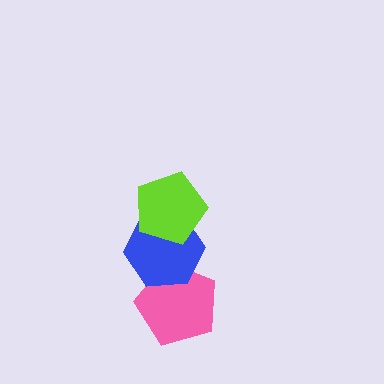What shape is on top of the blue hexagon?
The lime pentagon is on top of the blue hexagon.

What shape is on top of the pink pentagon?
The blue hexagon is on top of the pink pentagon.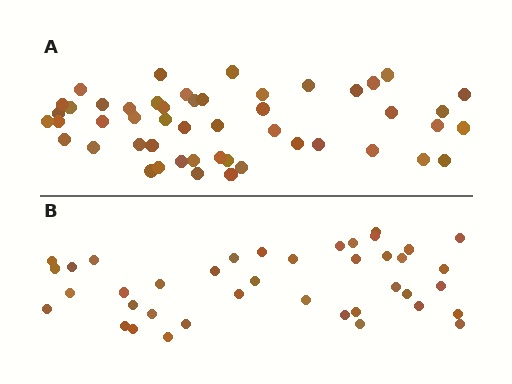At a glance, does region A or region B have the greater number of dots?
Region A (the top region) has more dots.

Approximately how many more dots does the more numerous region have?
Region A has roughly 10 or so more dots than region B.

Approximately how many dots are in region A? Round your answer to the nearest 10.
About 50 dots.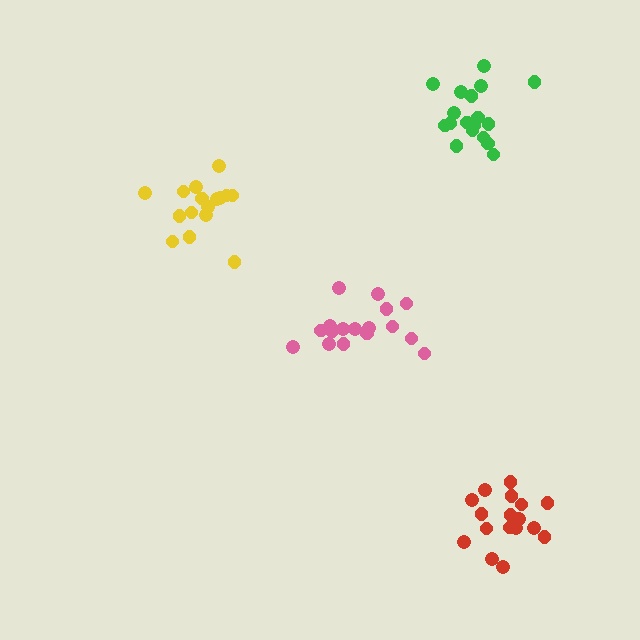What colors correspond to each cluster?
The clusters are colored: red, yellow, pink, green.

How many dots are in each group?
Group 1: 17 dots, Group 2: 16 dots, Group 3: 17 dots, Group 4: 18 dots (68 total).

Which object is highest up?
The green cluster is topmost.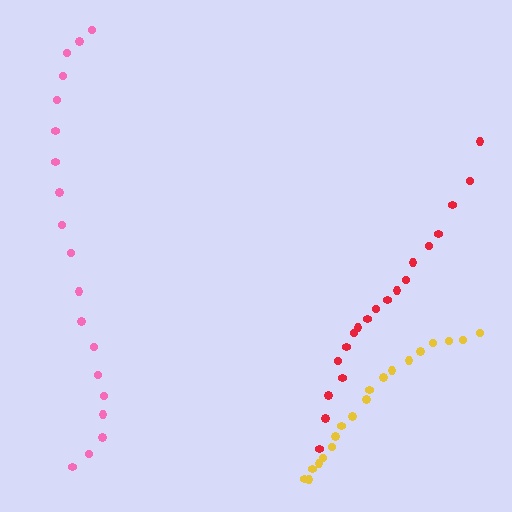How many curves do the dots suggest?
There are 3 distinct paths.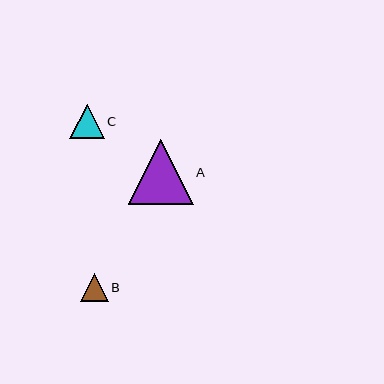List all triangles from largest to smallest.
From largest to smallest: A, C, B.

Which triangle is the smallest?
Triangle B is the smallest with a size of approximately 27 pixels.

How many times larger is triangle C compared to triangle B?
Triangle C is approximately 1.3 times the size of triangle B.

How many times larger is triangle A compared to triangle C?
Triangle A is approximately 1.9 times the size of triangle C.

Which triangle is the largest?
Triangle A is the largest with a size of approximately 64 pixels.